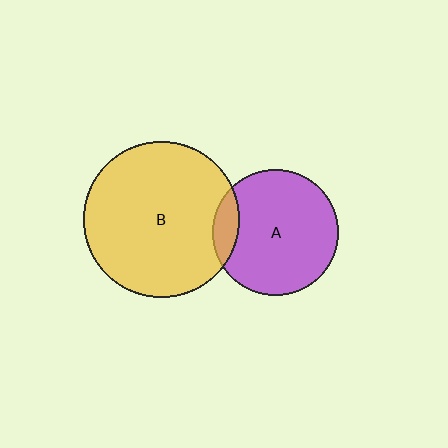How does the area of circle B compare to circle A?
Approximately 1.5 times.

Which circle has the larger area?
Circle B (yellow).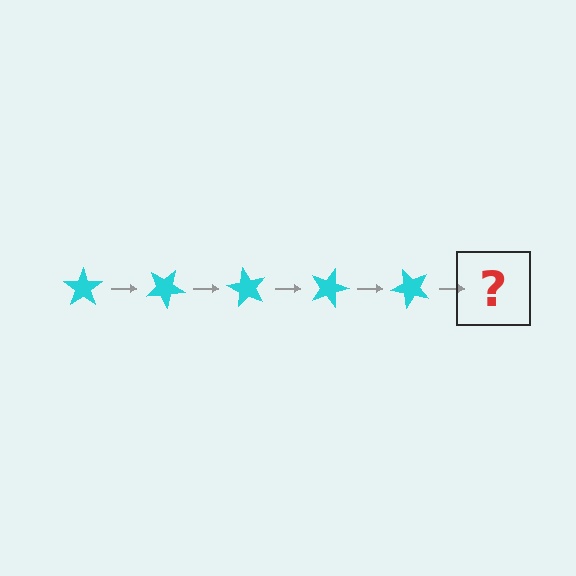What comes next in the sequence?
The next element should be a cyan star rotated 150 degrees.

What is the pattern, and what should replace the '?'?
The pattern is that the star rotates 30 degrees each step. The '?' should be a cyan star rotated 150 degrees.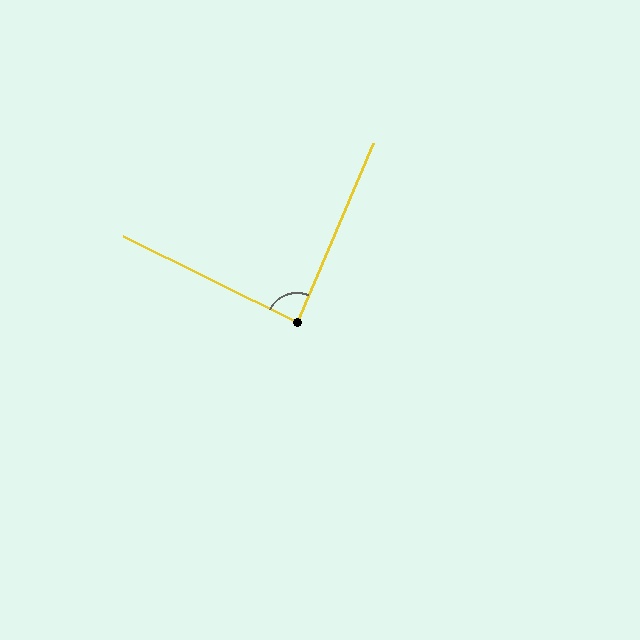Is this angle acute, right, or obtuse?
It is approximately a right angle.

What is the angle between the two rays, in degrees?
Approximately 87 degrees.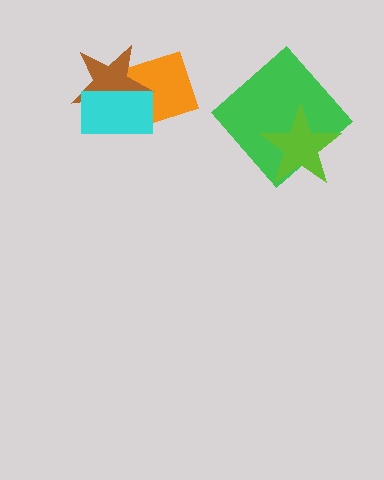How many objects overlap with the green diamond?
1 object overlaps with the green diamond.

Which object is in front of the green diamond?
The lime star is in front of the green diamond.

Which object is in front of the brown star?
The cyan rectangle is in front of the brown star.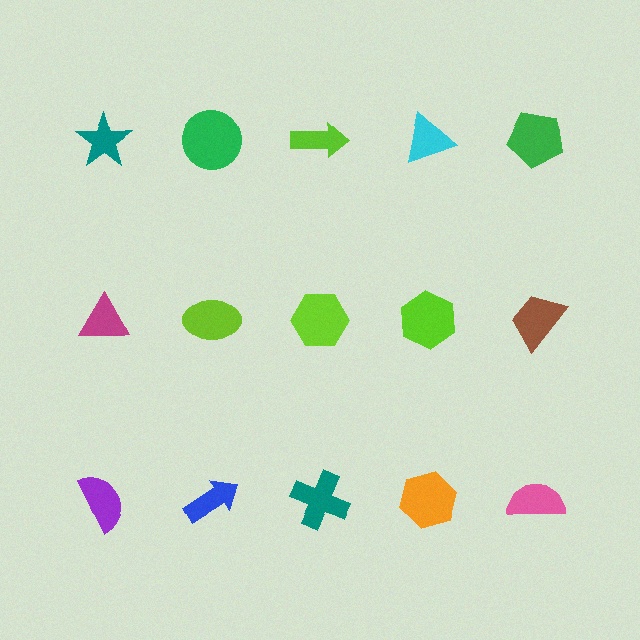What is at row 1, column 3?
A lime arrow.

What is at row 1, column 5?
A green pentagon.